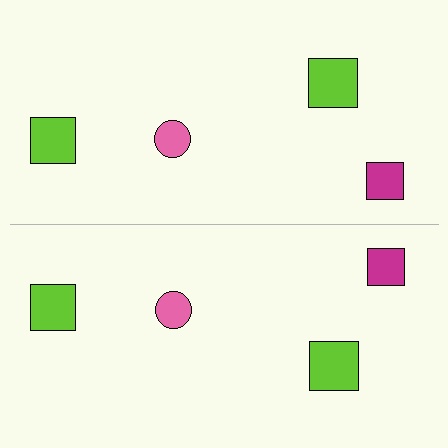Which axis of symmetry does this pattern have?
The pattern has a horizontal axis of symmetry running through the center of the image.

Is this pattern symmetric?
Yes, this pattern has bilateral (reflection) symmetry.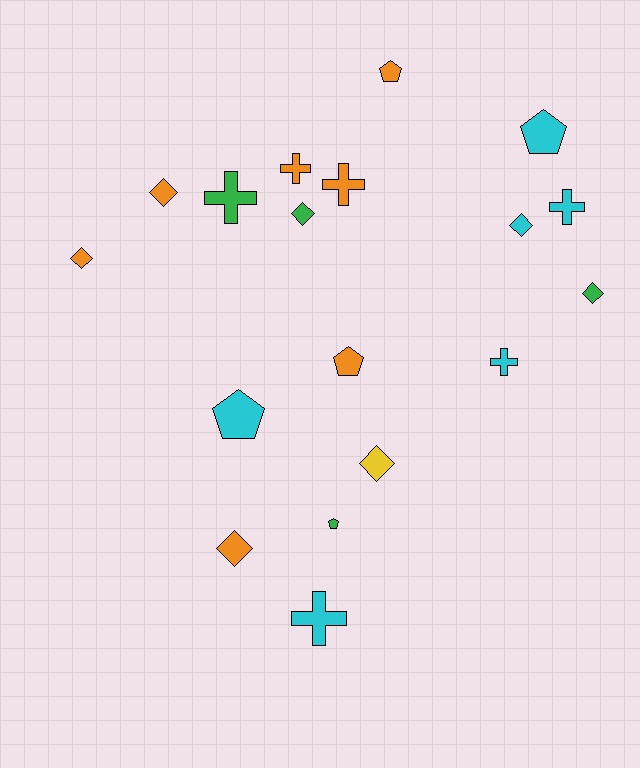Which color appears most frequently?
Orange, with 7 objects.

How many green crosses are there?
There is 1 green cross.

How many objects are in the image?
There are 18 objects.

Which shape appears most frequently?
Diamond, with 7 objects.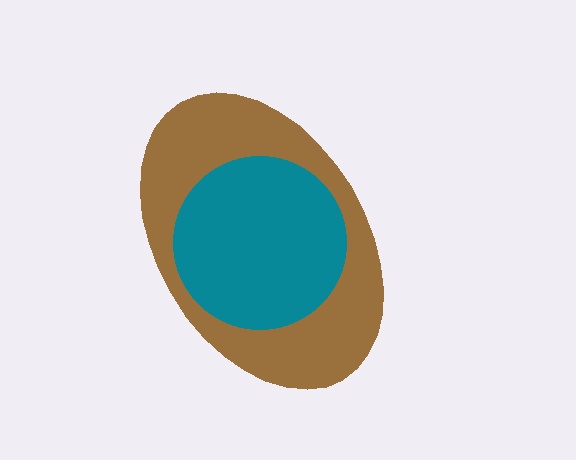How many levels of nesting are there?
2.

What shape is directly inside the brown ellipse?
The teal circle.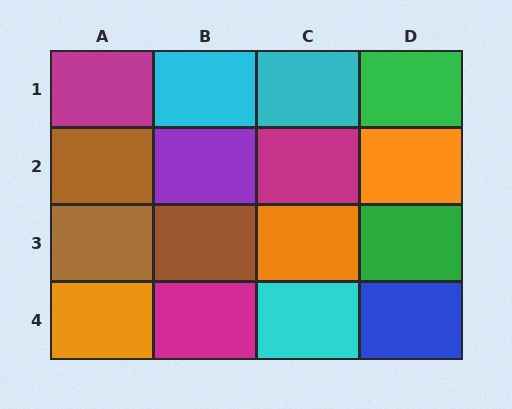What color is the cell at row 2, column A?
Brown.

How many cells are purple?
1 cell is purple.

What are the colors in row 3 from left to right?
Brown, brown, orange, green.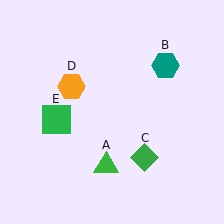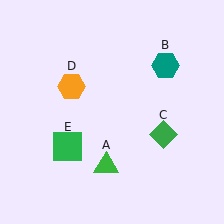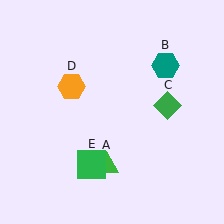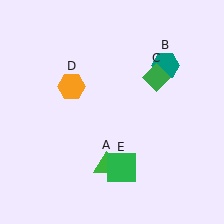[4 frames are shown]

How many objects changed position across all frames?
2 objects changed position: green diamond (object C), green square (object E).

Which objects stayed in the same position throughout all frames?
Green triangle (object A) and teal hexagon (object B) and orange hexagon (object D) remained stationary.